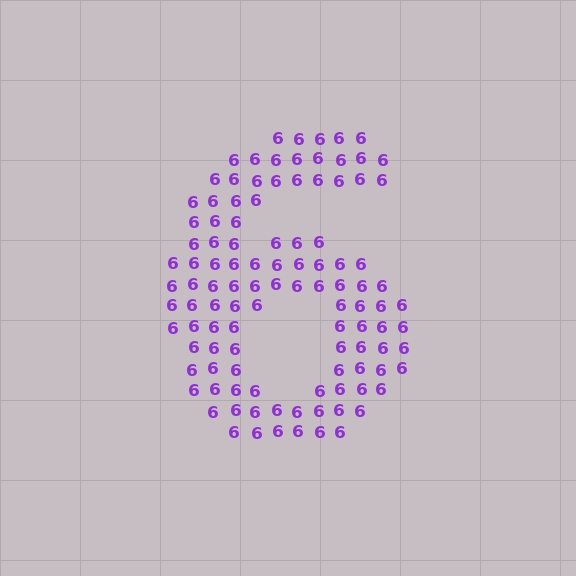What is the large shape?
The large shape is the digit 6.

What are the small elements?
The small elements are digit 6's.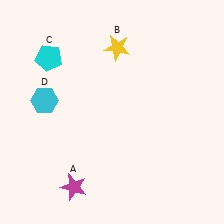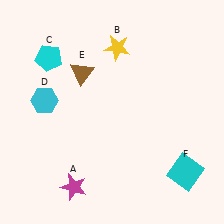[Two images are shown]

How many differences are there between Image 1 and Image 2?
There are 2 differences between the two images.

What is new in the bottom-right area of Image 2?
A cyan square (F) was added in the bottom-right area of Image 2.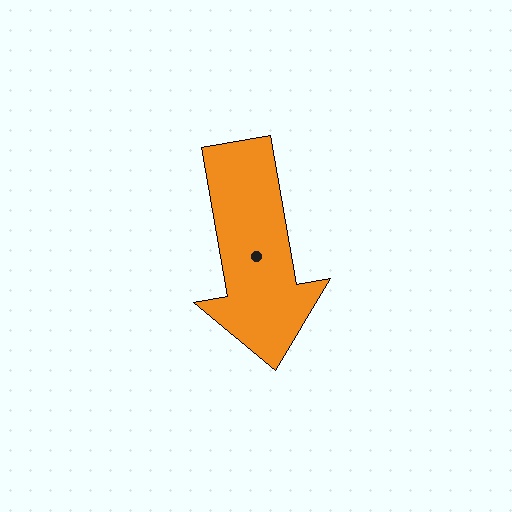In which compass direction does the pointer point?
South.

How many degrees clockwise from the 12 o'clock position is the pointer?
Approximately 170 degrees.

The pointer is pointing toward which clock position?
Roughly 6 o'clock.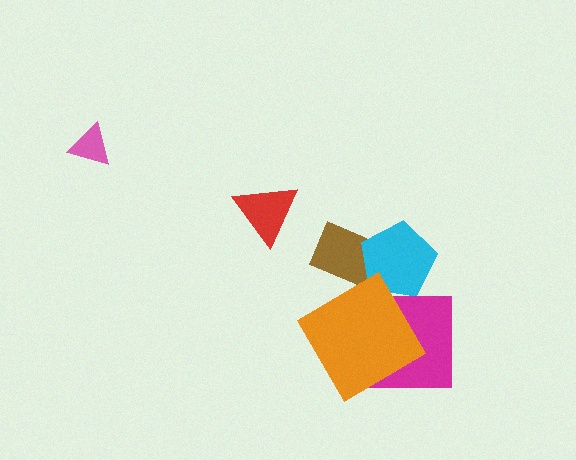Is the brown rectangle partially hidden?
Yes, it is partially covered by another shape.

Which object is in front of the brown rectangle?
The cyan pentagon is in front of the brown rectangle.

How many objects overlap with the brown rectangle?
1 object overlaps with the brown rectangle.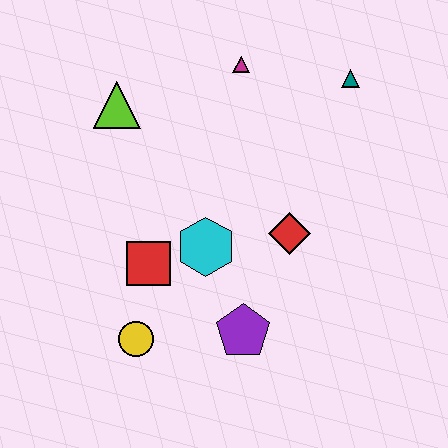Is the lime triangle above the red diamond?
Yes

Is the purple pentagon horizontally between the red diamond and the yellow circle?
Yes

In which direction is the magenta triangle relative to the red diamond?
The magenta triangle is above the red diamond.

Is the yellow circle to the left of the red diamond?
Yes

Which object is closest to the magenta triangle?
The teal triangle is closest to the magenta triangle.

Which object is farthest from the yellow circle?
The teal triangle is farthest from the yellow circle.